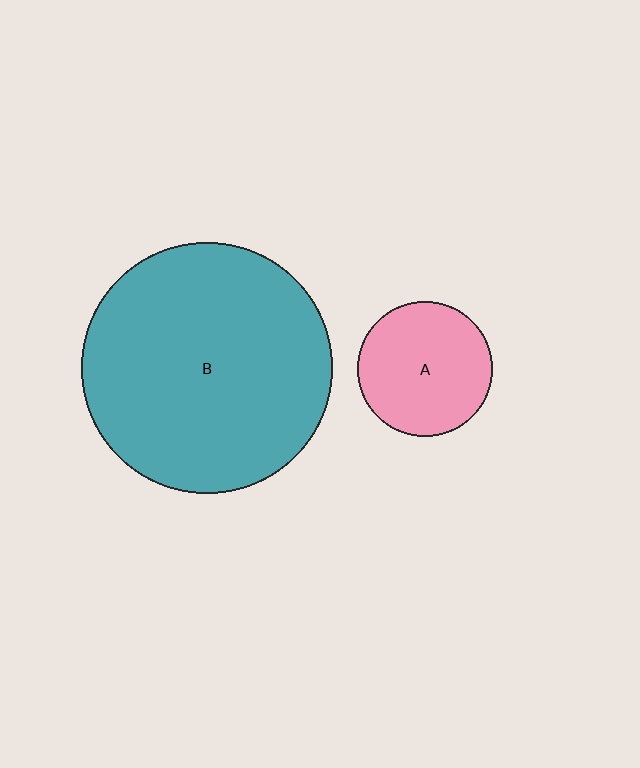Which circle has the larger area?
Circle B (teal).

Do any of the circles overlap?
No, none of the circles overlap.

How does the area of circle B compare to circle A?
Approximately 3.4 times.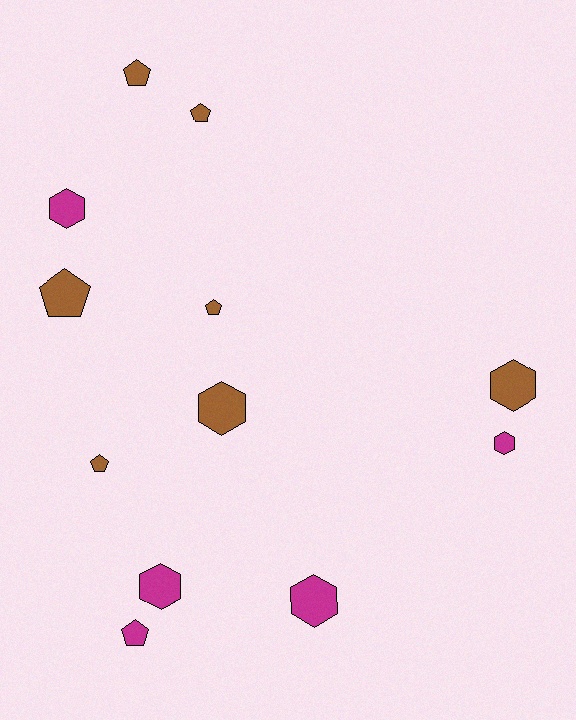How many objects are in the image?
There are 12 objects.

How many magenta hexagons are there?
There are 4 magenta hexagons.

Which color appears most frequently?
Brown, with 7 objects.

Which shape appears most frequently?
Hexagon, with 6 objects.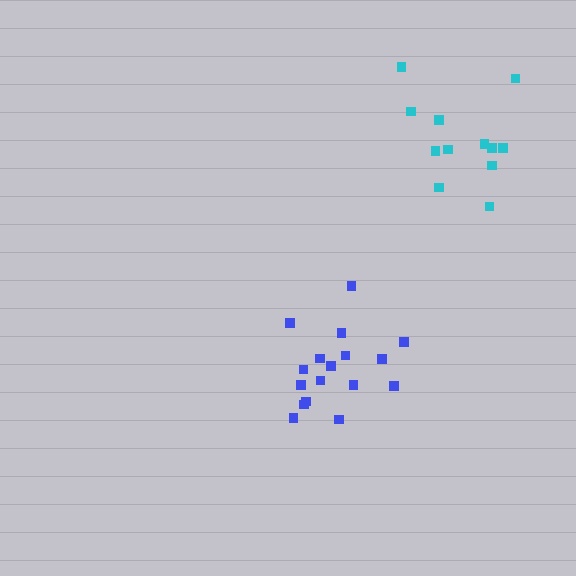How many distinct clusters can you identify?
There are 2 distinct clusters.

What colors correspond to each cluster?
The clusters are colored: cyan, blue.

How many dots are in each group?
Group 1: 12 dots, Group 2: 17 dots (29 total).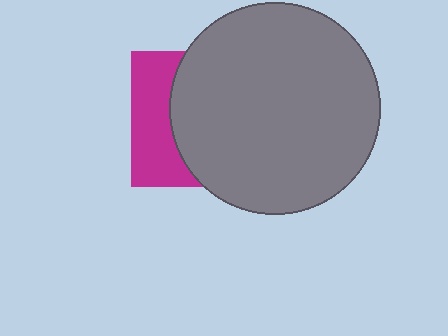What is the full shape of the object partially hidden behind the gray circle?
The partially hidden object is a magenta square.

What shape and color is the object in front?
The object in front is a gray circle.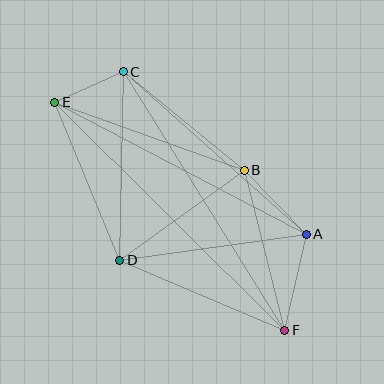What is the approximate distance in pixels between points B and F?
The distance between B and F is approximately 165 pixels.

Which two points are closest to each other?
Points C and E are closest to each other.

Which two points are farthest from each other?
Points E and F are farthest from each other.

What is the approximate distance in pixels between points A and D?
The distance between A and D is approximately 188 pixels.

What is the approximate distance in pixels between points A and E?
The distance between A and E is approximately 284 pixels.